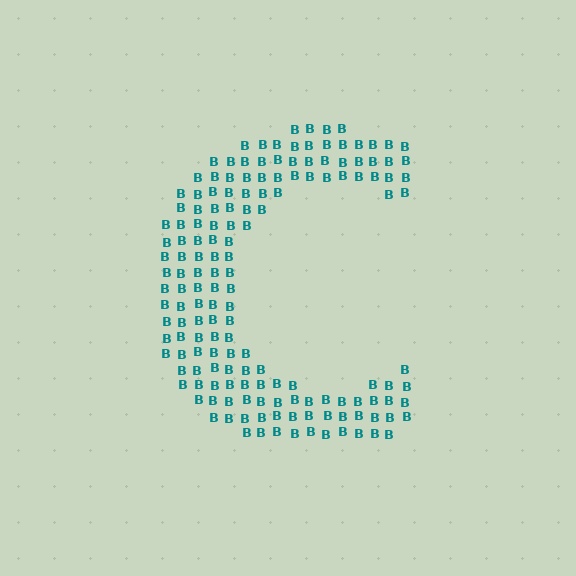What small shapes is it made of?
It is made of small letter B's.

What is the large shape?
The large shape is the letter C.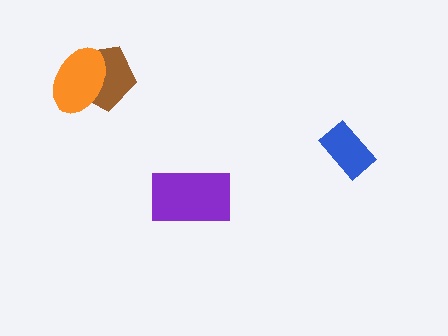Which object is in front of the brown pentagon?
The orange ellipse is in front of the brown pentagon.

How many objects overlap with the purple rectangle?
0 objects overlap with the purple rectangle.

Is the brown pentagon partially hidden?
Yes, it is partially covered by another shape.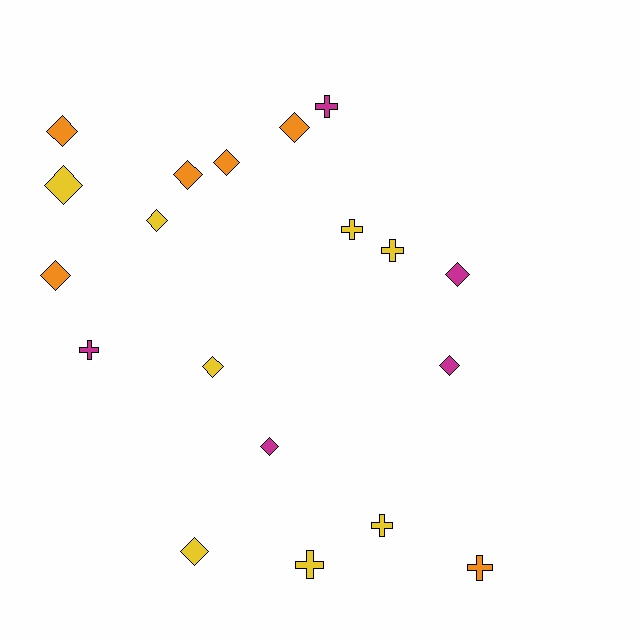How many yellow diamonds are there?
There are 4 yellow diamonds.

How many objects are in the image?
There are 19 objects.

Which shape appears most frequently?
Diamond, with 12 objects.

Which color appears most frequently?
Yellow, with 8 objects.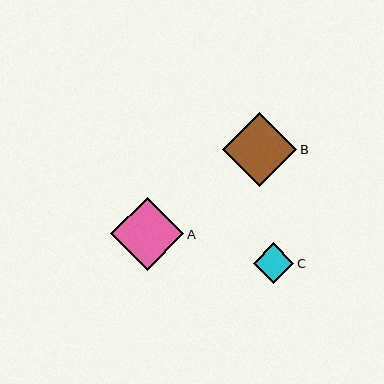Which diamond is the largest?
Diamond B is the largest with a size of approximately 74 pixels.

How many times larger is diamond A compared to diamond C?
Diamond A is approximately 1.8 times the size of diamond C.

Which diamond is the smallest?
Diamond C is the smallest with a size of approximately 41 pixels.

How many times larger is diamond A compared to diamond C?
Diamond A is approximately 1.8 times the size of diamond C.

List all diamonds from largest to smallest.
From largest to smallest: B, A, C.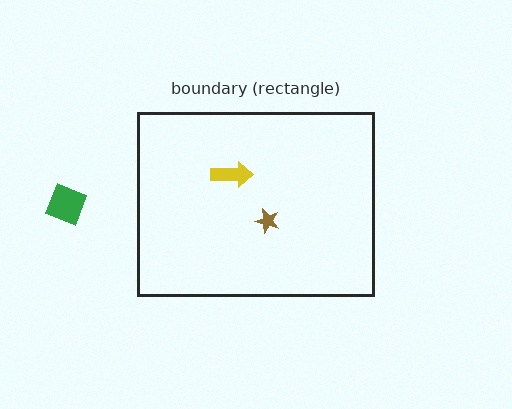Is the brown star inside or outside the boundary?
Inside.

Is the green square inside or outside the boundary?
Outside.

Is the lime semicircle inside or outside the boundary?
Outside.